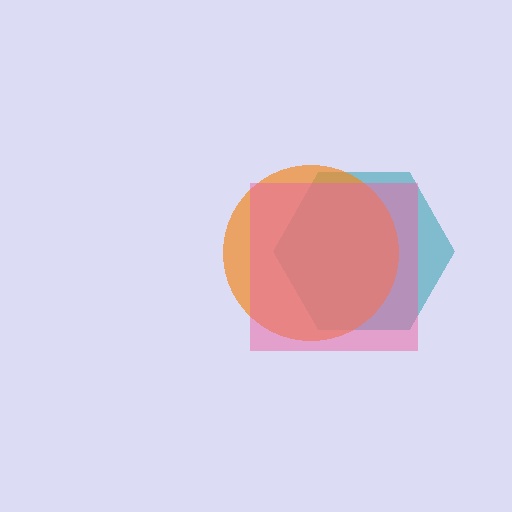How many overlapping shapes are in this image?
There are 3 overlapping shapes in the image.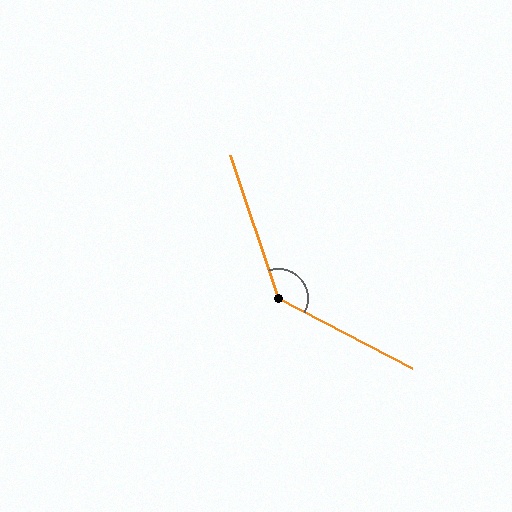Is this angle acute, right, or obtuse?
It is obtuse.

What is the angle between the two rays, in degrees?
Approximately 136 degrees.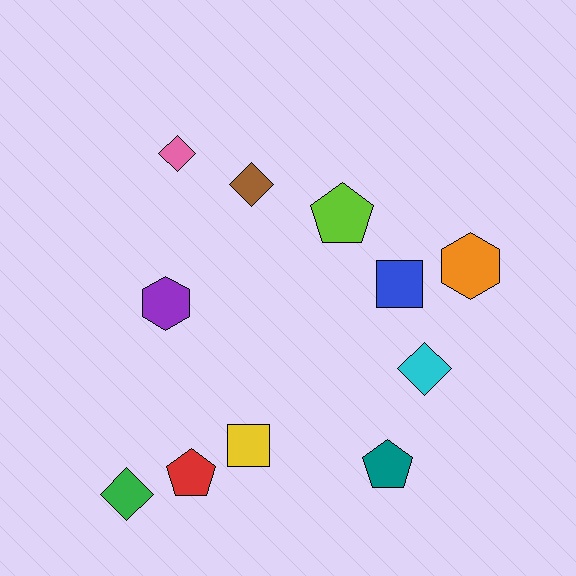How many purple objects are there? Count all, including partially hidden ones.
There is 1 purple object.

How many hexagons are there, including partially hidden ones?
There are 2 hexagons.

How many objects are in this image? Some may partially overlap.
There are 11 objects.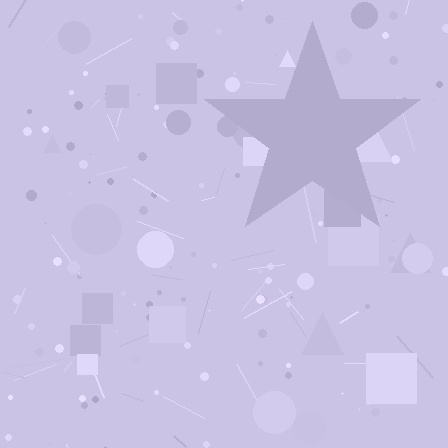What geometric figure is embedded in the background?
A star is embedded in the background.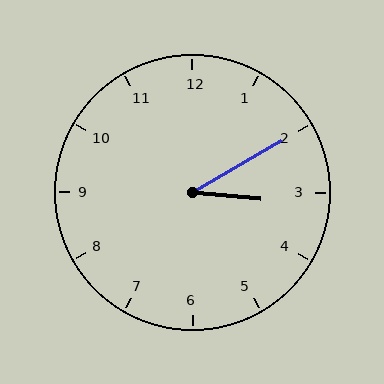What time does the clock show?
3:10.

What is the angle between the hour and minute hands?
Approximately 35 degrees.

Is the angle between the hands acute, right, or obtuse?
It is acute.